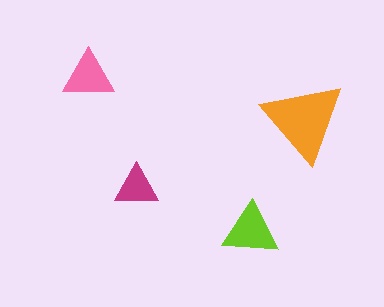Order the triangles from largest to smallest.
the orange one, the lime one, the pink one, the magenta one.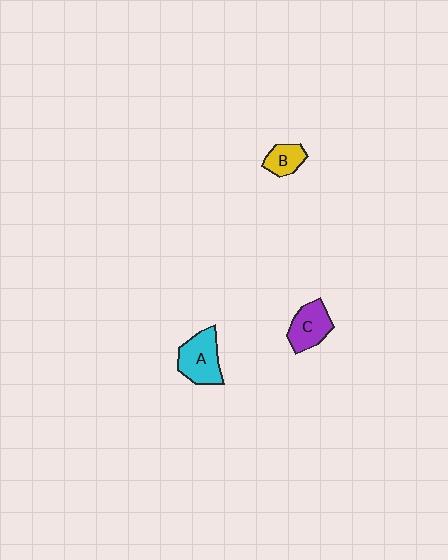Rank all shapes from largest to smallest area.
From largest to smallest: A (cyan), C (purple), B (yellow).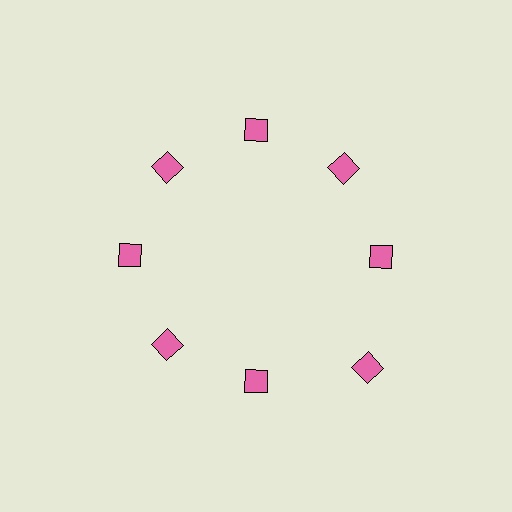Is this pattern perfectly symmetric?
No. The 8 pink diamonds are arranged in a ring, but one element near the 4 o'clock position is pushed outward from the center, breaking the 8-fold rotational symmetry.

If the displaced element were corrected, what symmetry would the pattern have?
It would have 8-fold rotational symmetry — the pattern would map onto itself every 45 degrees.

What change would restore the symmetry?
The symmetry would be restored by moving it inward, back onto the ring so that all 8 diamonds sit at equal angles and equal distance from the center.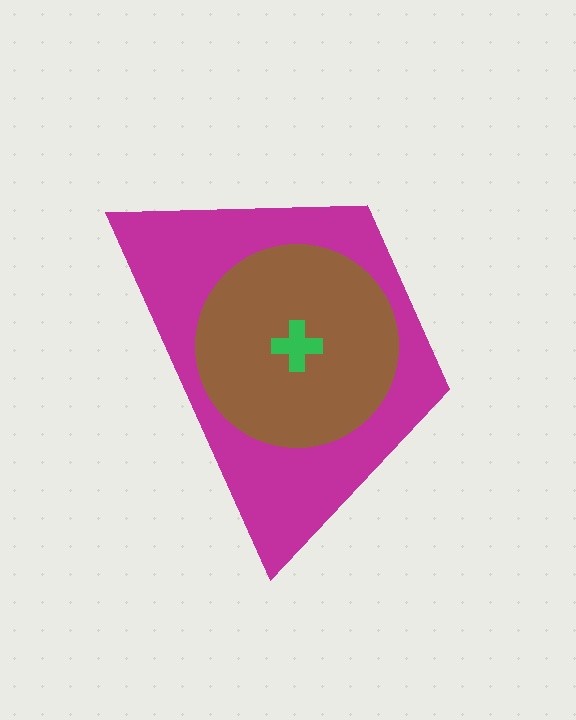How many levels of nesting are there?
3.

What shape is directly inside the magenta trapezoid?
The brown circle.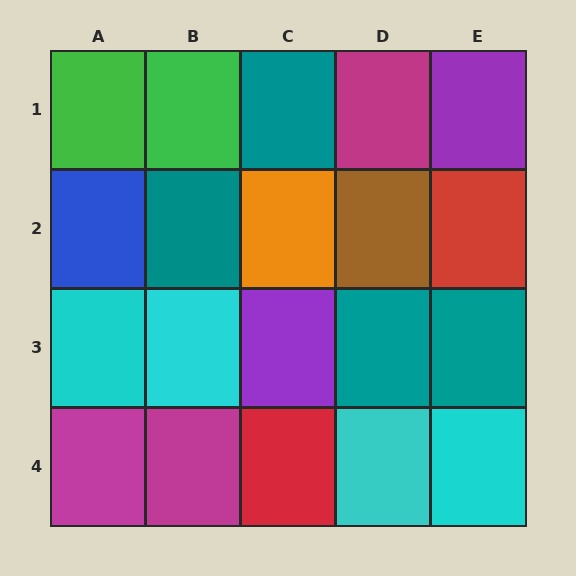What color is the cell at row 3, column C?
Purple.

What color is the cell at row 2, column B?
Teal.